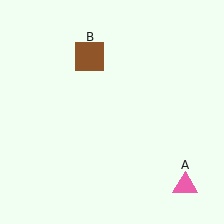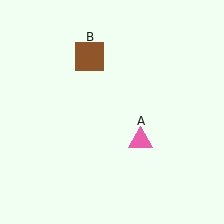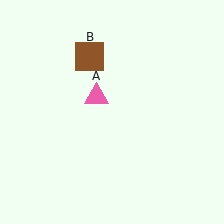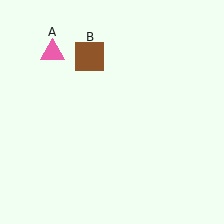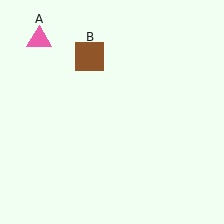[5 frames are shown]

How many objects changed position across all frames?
1 object changed position: pink triangle (object A).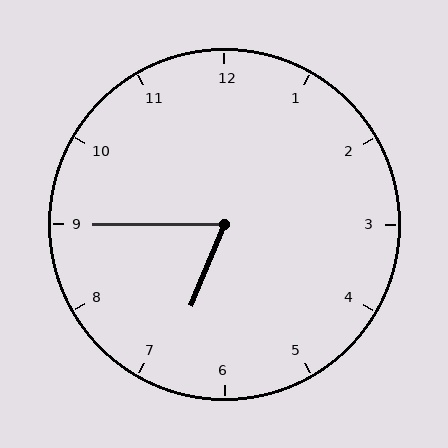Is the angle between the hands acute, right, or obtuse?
It is acute.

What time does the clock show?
6:45.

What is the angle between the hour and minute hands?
Approximately 68 degrees.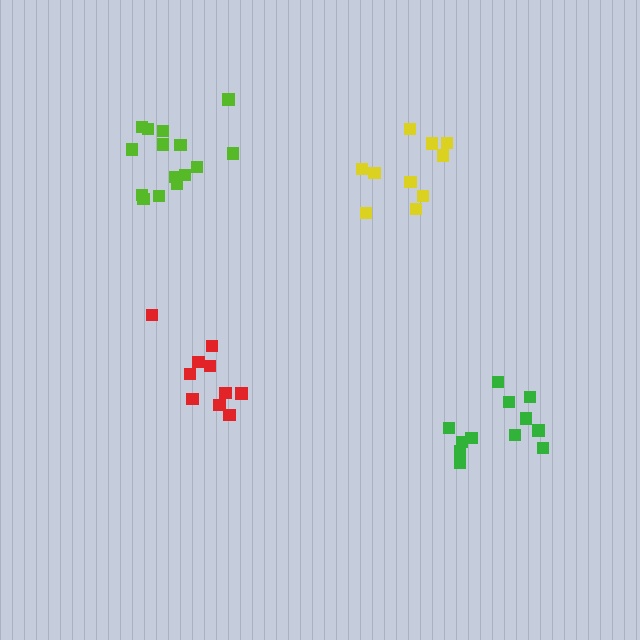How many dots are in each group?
Group 1: 10 dots, Group 2: 12 dots, Group 3: 15 dots, Group 4: 10 dots (47 total).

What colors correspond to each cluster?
The clusters are colored: yellow, green, lime, red.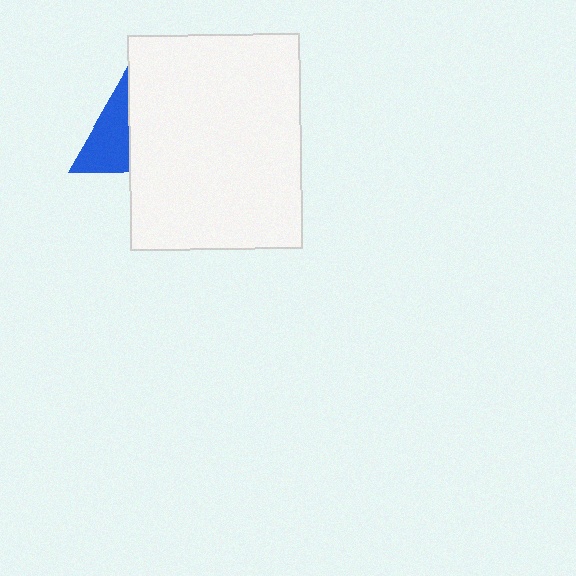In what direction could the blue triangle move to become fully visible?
The blue triangle could move left. That would shift it out from behind the white rectangle entirely.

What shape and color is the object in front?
The object in front is a white rectangle.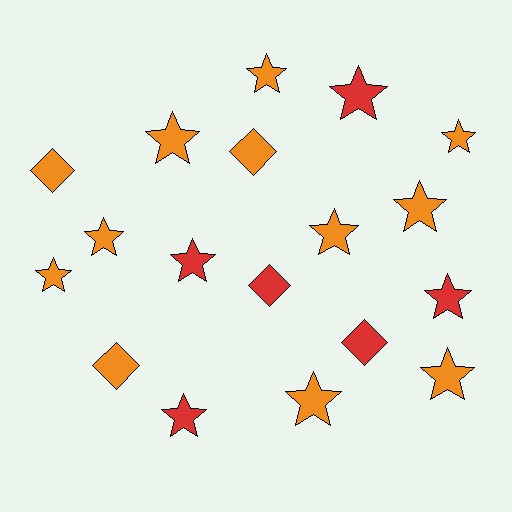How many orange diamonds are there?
There are 3 orange diamonds.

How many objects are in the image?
There are 18 objects.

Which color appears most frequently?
Orange, with 12 objects.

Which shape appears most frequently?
Star, with 13 objects.